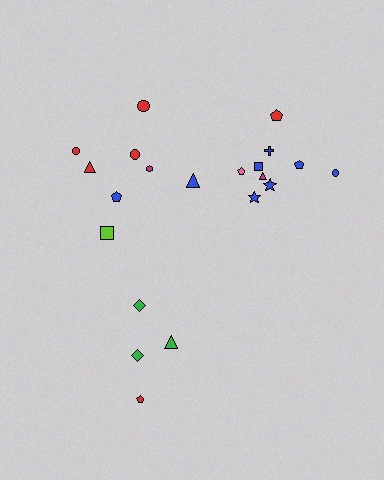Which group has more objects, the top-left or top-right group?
The top-right group.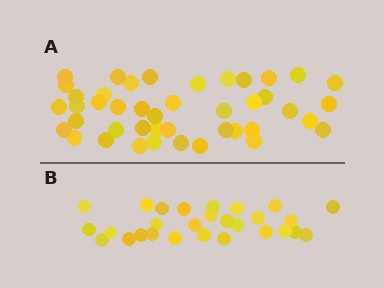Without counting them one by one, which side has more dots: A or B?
Region A (the top region) has more dots.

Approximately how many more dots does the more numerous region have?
Region A has approximately 15 more dots than region B.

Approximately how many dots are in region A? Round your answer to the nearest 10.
About 40 dots. (The exact count is 43, which rounds to 40.)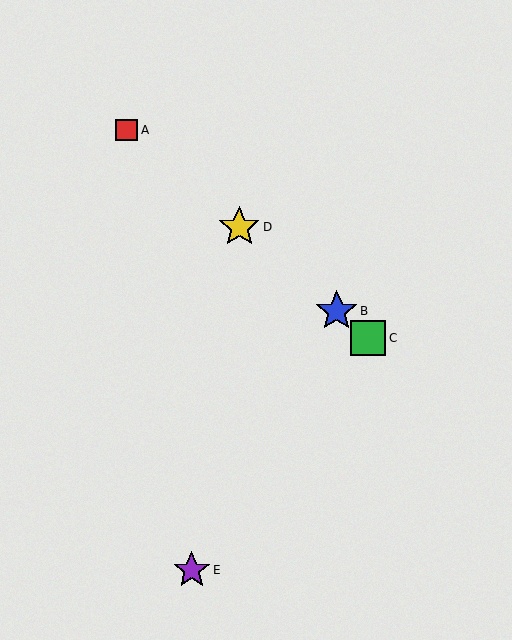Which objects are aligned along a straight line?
Objects A, B, C, D are aligned along a straight line.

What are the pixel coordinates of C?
Object C is at (368, 338).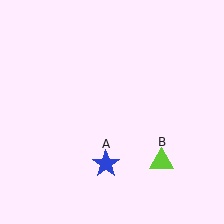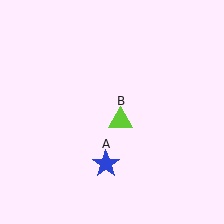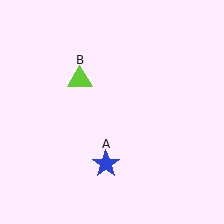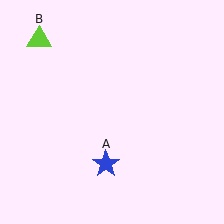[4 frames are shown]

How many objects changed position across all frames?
1 object changed position: lime triangle (object B).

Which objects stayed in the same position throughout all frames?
Blue star (object A) remained stationary.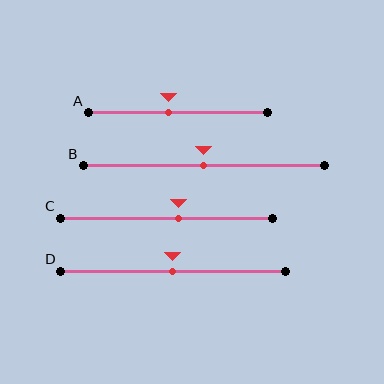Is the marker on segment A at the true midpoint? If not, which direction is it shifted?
No, the marker on segment A is shifted to the left by about 5% of the segment length.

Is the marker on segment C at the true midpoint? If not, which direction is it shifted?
No, the marker on segment C is shifted to the right by about 6% of the segment length.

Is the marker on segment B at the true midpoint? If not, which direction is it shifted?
Yes, the marker on segment B is at the true midpoint.